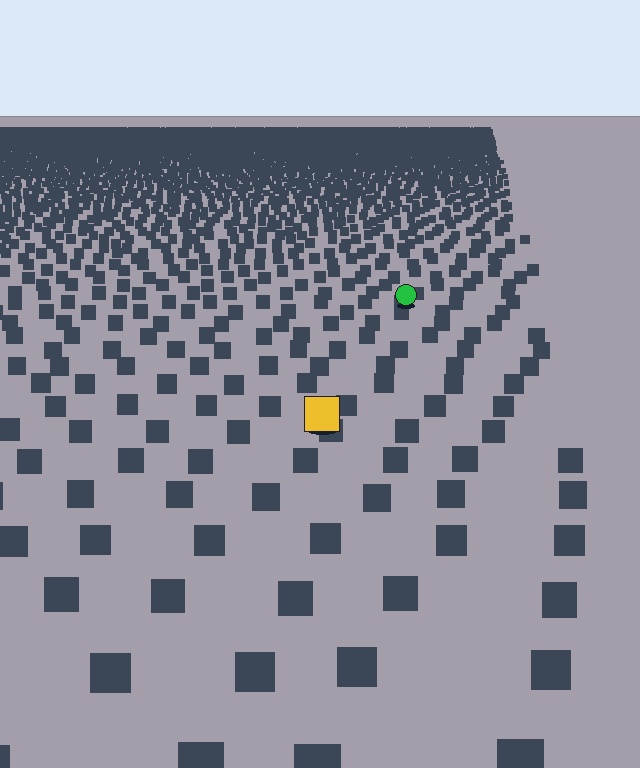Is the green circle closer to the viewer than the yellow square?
No. The yellow square is closer — you can tell from the texture gradient: the ground texture is coarser near it.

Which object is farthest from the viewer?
The green circle is farthest from the viewer. It appears smaller and the ground texture around it is denser.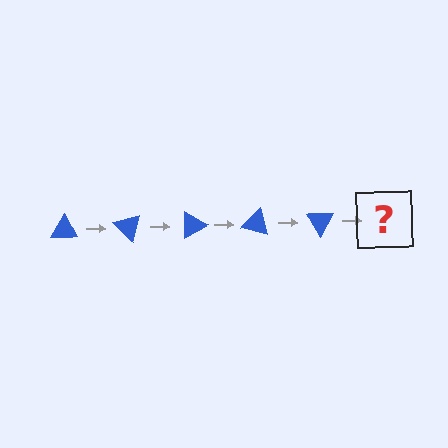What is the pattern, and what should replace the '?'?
The pattern is that the triangle rotates 45 degrees each step. The '?' should be a blue triangle rotated 225 degrees.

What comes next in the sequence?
The next element should be a blue triangle rotated 225 degrees.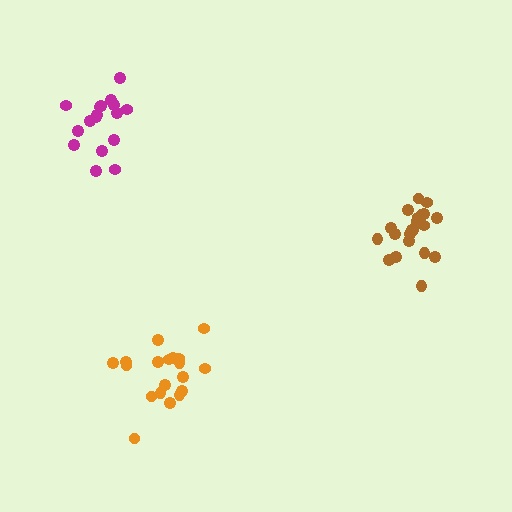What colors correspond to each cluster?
The clusters are colored: orange, magenta, brown.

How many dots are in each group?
Group 1: 19 dots, Group 2: 17 dots, Group 3: 21 dots (57 total).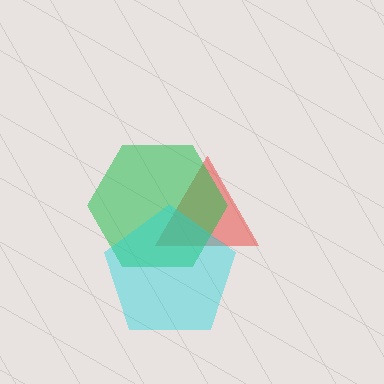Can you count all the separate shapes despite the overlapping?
Yes, there are 3 separate shapes.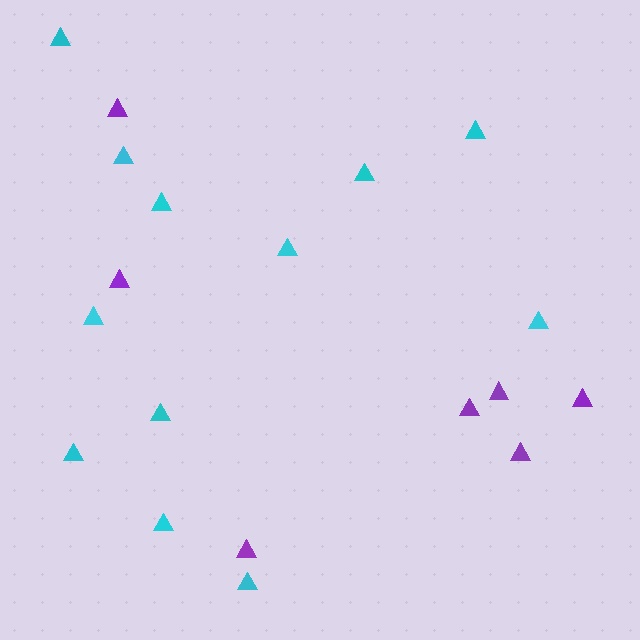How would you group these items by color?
There are 2 groups: one group of purple triangles (7) and one group of cyan triangles (12).